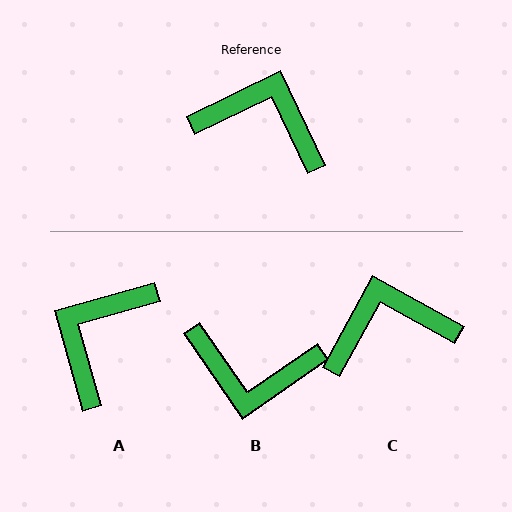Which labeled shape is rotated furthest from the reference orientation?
B, about 171 degrees away.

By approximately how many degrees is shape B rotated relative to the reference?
Approximately 171 degrees clockwise.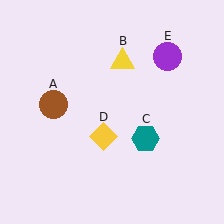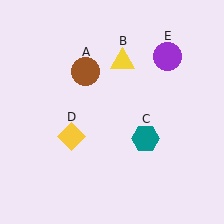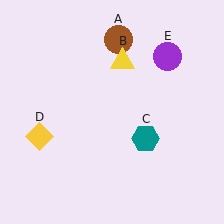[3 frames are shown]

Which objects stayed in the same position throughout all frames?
Yellow triangle (object B) and teal hexagon (object C) and purple circle (object E) remained stationary.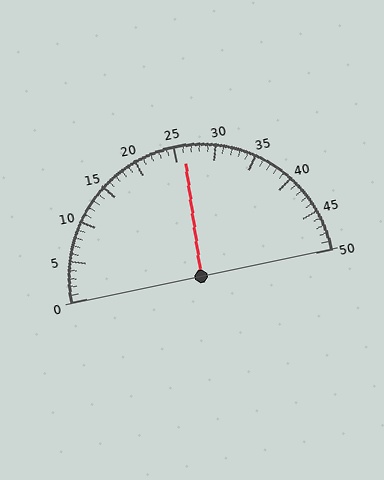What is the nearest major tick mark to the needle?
The nearest major tick mark is 25.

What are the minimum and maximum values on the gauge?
The gauge ranges from 0 to 50.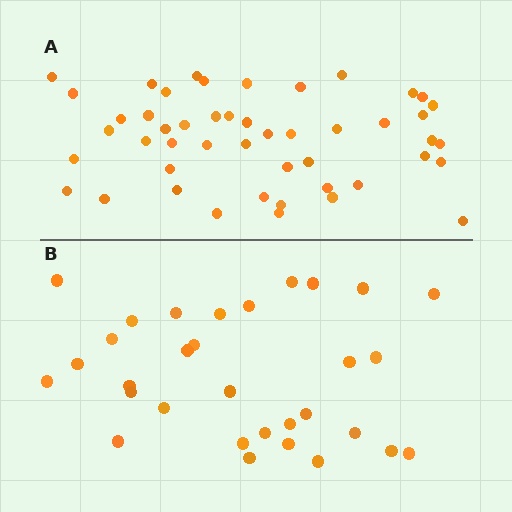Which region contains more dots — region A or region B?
Region A (the top region) has more dots.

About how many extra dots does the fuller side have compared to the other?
Region A has approximately 15 more dots than region B.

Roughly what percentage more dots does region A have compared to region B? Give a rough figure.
About 55% more.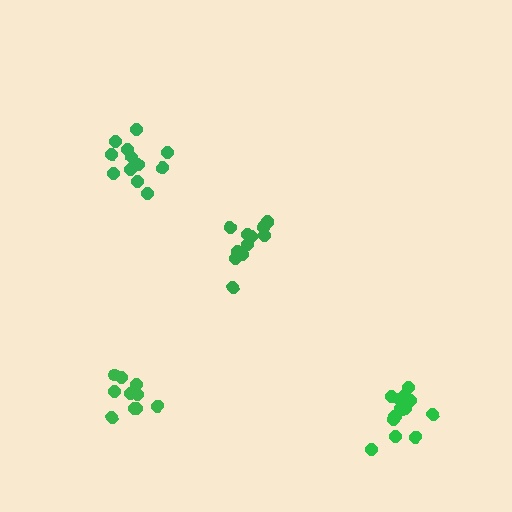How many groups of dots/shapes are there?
There are 4 groups.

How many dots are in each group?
Group 1: 10 dots, Group 2: 11 dots, Group 3: 12 dots, Group 4: 14 dots (47 total).